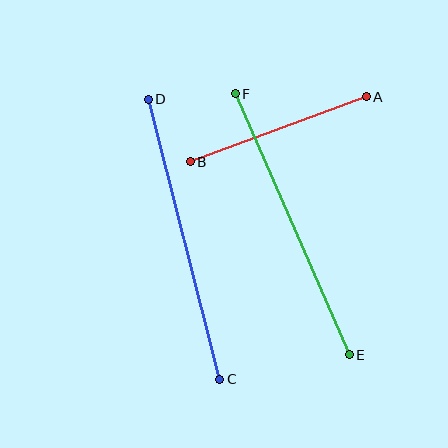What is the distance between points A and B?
The distance is approximately 188 pixels.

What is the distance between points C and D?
The distance is approximately 289 pixels.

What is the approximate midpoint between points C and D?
The midpoint is at approximately (184, 239) pixels.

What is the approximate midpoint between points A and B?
The midpoint is at approximately (278, 129) pixels.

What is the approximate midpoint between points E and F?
The midpoint is at approximately (292, 224) pixels.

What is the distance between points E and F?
The distance is approximately 285 pixels.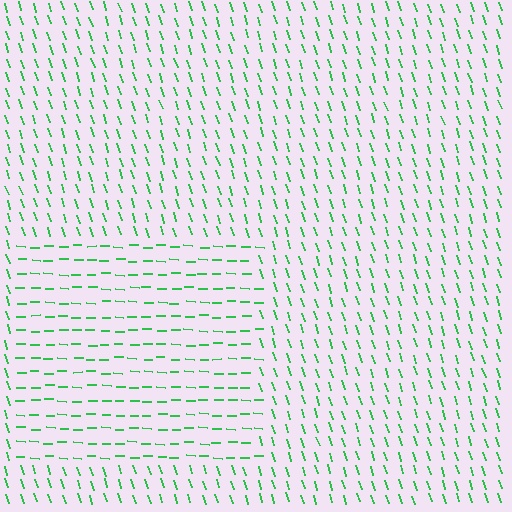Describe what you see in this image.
The image is filled with small green line segments. A rectangle region in the image has lines oriented differently from the surrounding lines, creating a visible texture boundary.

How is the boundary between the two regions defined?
The boundary is defined purely by a change in line orientation (approximately 71 degrees difference). All lines are the same color and thickness.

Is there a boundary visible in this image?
Yes, there is a texture boundary formed by a change in line orientation.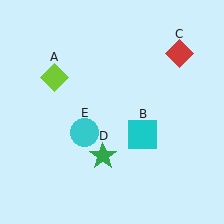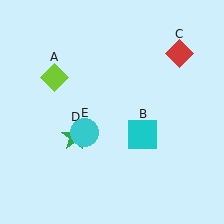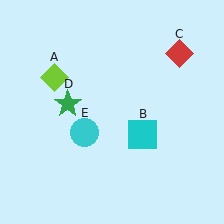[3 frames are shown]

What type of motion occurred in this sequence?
The green star (object D) rotated clockwise around the center of the scene.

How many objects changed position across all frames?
1 object changed position: green star (object D).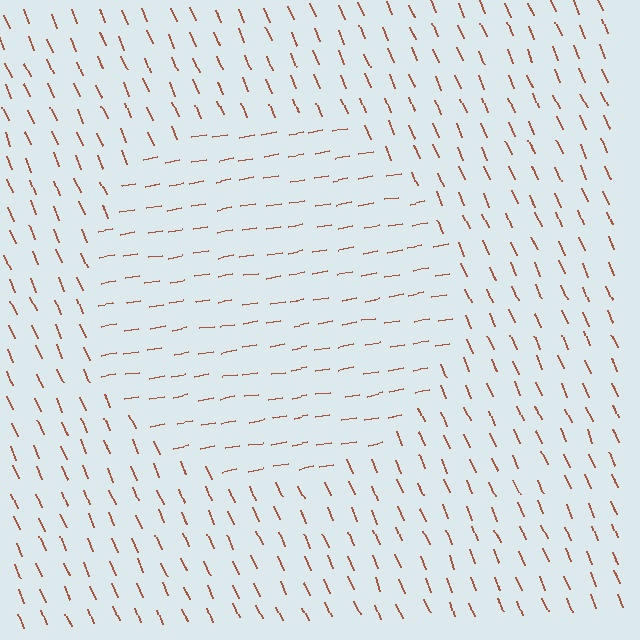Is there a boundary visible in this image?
Yes, there is a texture boundary formed by a change in line orientation.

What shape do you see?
I see a circle.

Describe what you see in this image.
The image is filled with small brown line segments. A circle region in the image has lines oriented differently from the surrounding lines, creating a visible texture boundary.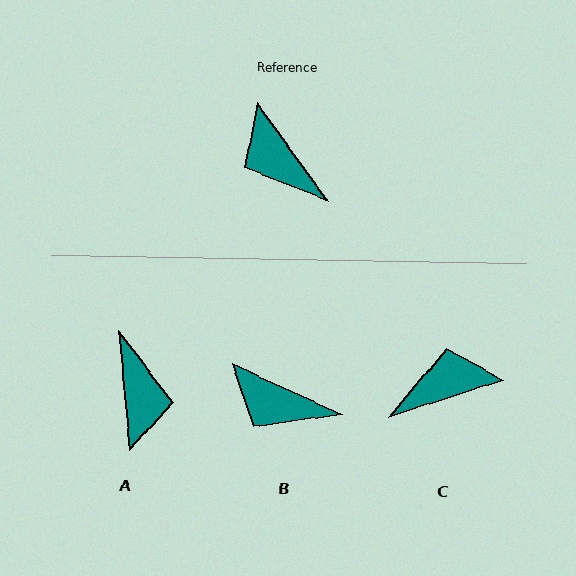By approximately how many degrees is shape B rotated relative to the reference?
Approximately 29 degrees counter-clockwise.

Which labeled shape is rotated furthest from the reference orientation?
A, about 149 degrees away.